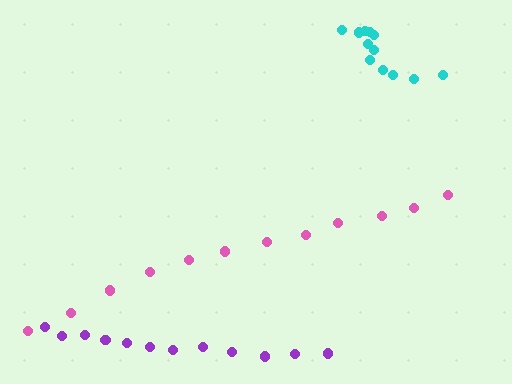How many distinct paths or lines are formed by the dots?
There are 3 distinct paths.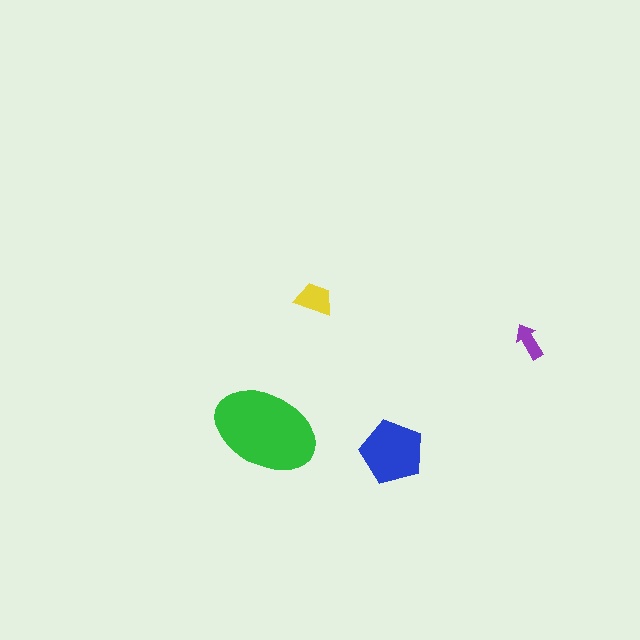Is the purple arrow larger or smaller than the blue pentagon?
Smaller.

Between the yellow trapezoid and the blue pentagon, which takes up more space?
The blue pentagon.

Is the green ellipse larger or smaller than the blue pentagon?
Larger.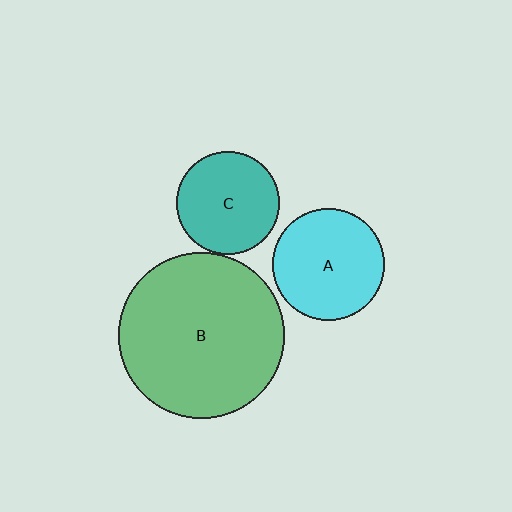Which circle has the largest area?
Circle B (green).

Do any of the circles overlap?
No, none of the circles overlap.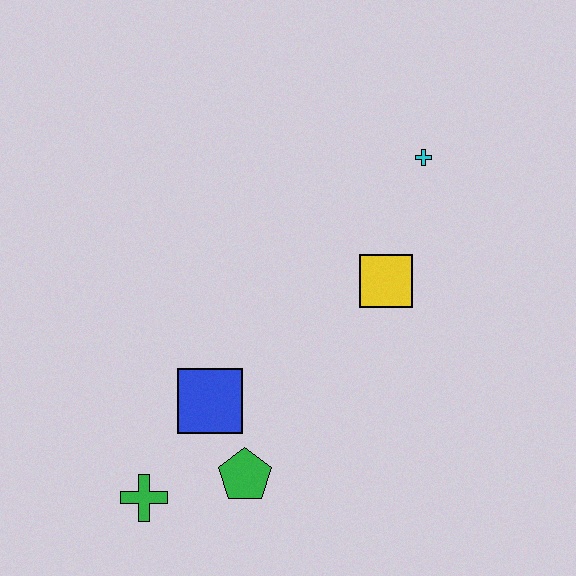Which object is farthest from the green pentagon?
The cyan cross is farthest from the green pentagon.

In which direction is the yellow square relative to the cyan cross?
The yellow square is below the cyan cross.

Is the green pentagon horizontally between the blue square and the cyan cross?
Yes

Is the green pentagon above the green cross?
Yes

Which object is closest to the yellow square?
The cyan cross is closest to the yellow square.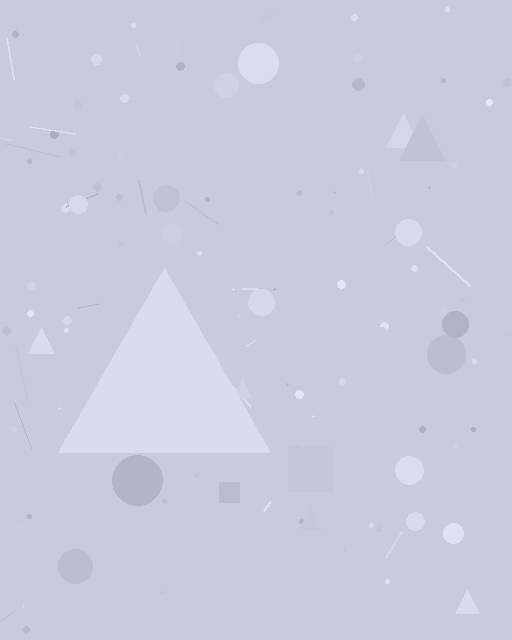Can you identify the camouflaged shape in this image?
The camouflaged shape is a triangle.